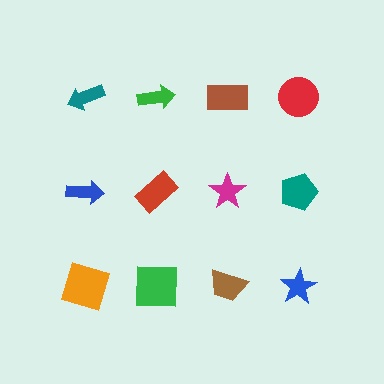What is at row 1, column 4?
A red circle.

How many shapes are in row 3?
4 shapes.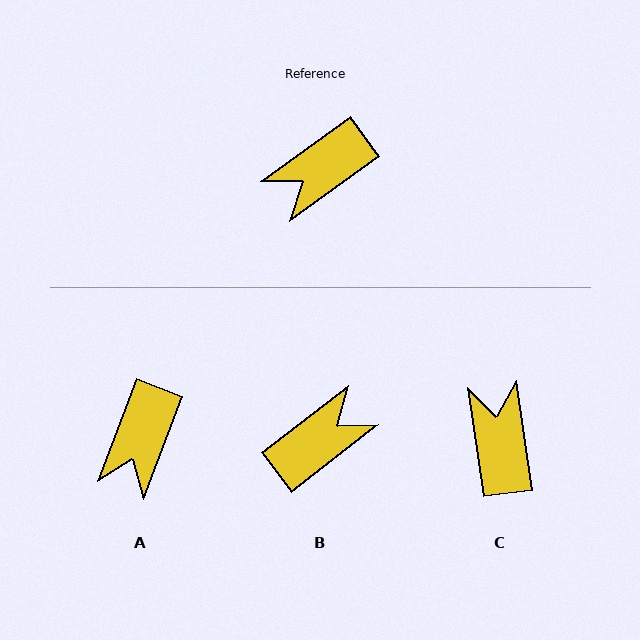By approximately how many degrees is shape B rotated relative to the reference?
Approximately 179 degrees clockwise.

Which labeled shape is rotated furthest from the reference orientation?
B, about 179 degrees away.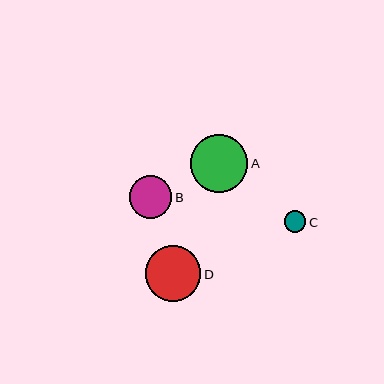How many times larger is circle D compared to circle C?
Circle D is approximately 2.6 times the size of circle C.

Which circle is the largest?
Circle A is the largest with a size of approximately 57 pixels.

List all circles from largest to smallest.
From largest to smallest: A, D, B, C.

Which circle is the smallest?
Circle C is the smallest with a size of approximately 22 pixels.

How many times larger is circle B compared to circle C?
Circle B is approximately 1.9 times the size of circle C.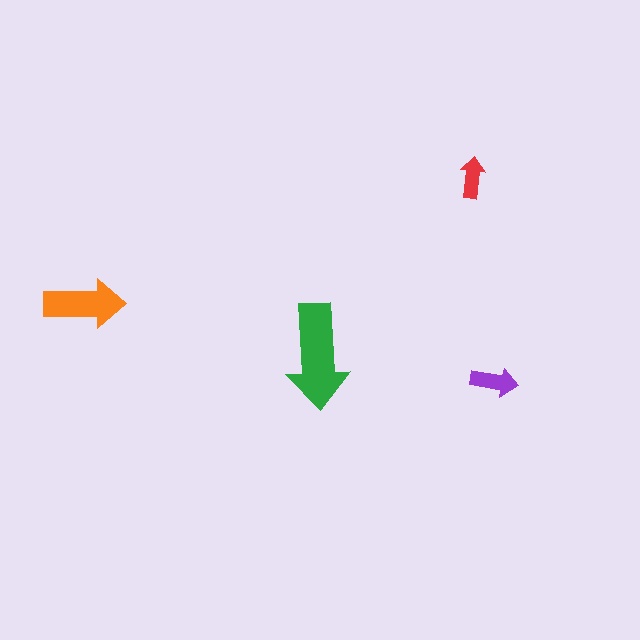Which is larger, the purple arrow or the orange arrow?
The orange one.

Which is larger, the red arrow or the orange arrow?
The orange one.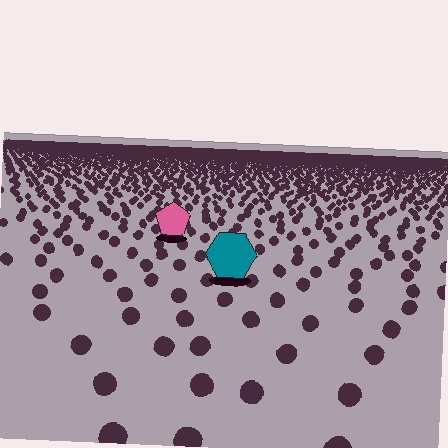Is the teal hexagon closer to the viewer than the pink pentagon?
Yes. The teal hexagon is closer — you can tell from the texture gradient: the ground texture is coarser near it.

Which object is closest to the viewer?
The teal hexagon is closest. The texture marks near it are larger and more spread out.